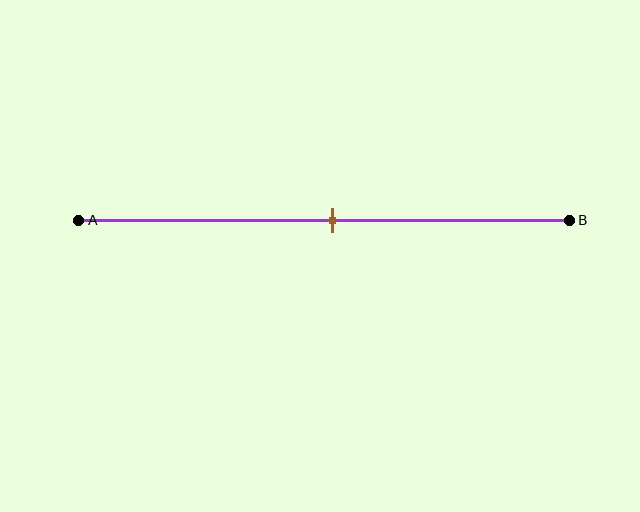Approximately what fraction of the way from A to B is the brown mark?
The brown mark is approximately 50% of the way from A to B.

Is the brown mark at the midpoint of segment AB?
Yes, the mark is approximately at the midpoint.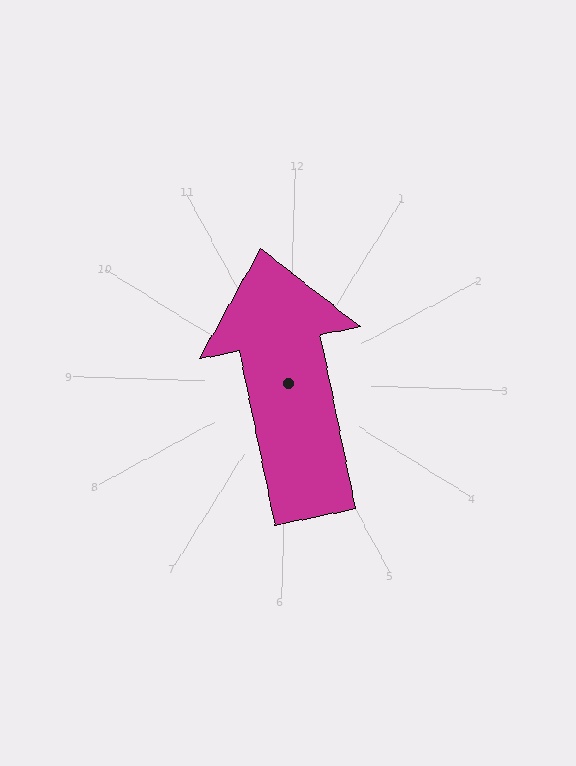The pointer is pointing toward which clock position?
Roughly 12 o'clock.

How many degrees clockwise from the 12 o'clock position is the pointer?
Approximately 347 degrees.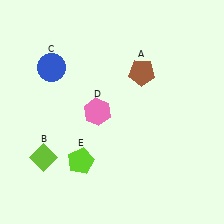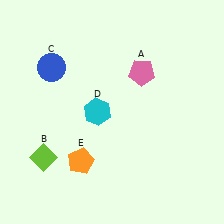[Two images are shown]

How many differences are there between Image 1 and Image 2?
There are 3 differences between the two images.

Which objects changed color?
A changed from brown to pink. D changed from pink to cyan. E changed from lime to orange.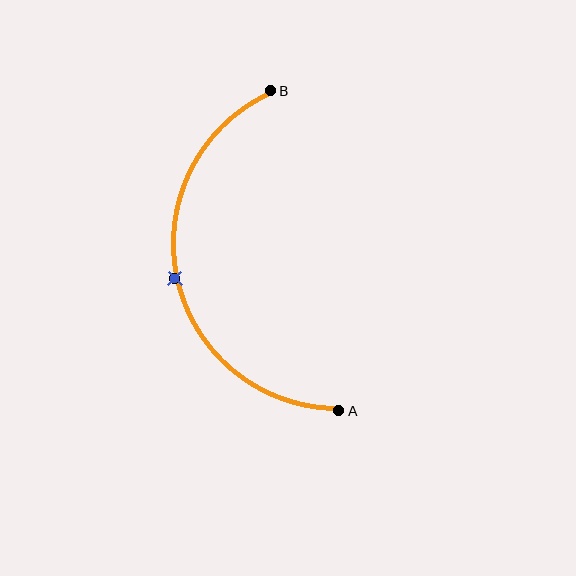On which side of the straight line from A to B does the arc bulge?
The arc bulges to the left of the straight line connecting A and B.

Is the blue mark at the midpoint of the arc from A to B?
Yes. The blue mark lies on the arc at equal arc-length from both A and B — it is the arc midpoint.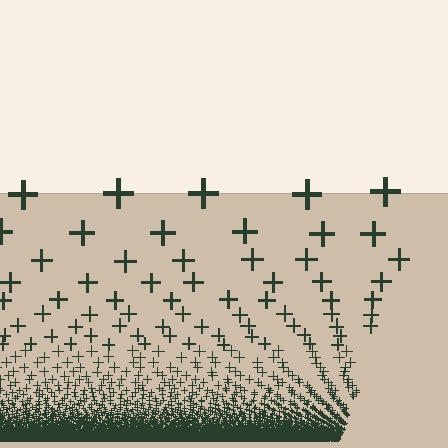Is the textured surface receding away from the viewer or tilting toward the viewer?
The surface appears to tilt toward the viewer. Texture elements get larger and sparser toward the top.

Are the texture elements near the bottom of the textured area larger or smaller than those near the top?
Smaller. The gradient is inverted — elements near the bottom are smaller and denser.